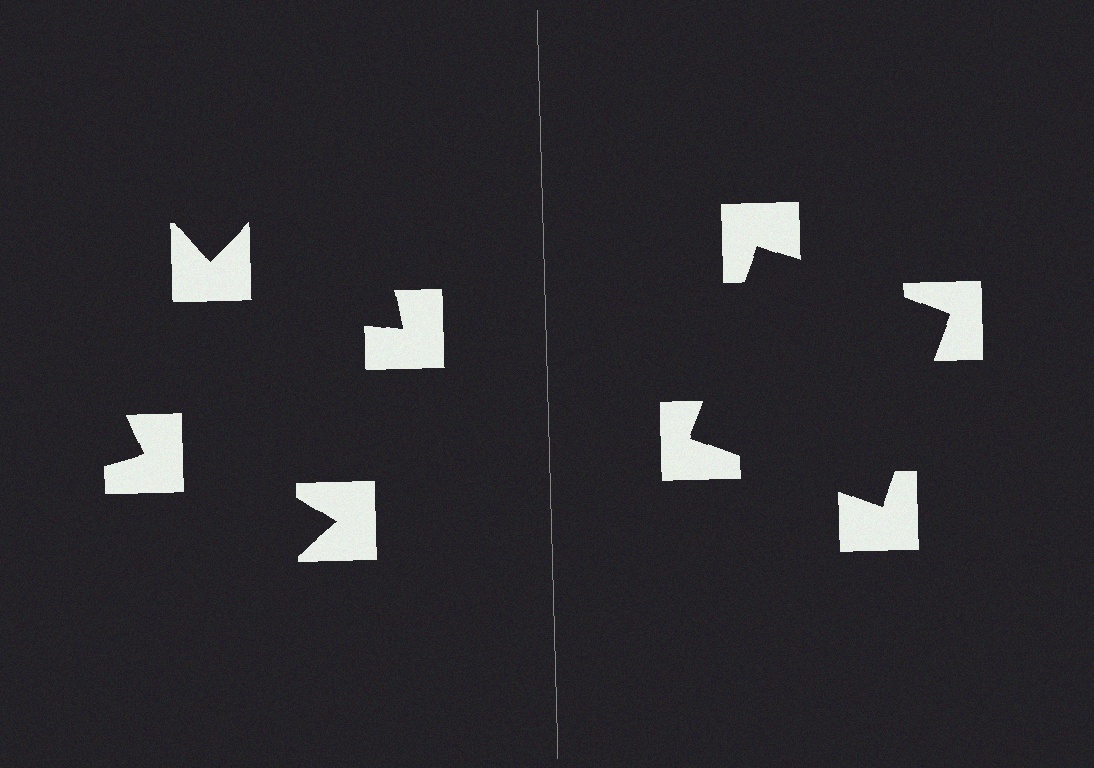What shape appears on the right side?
An illusory square.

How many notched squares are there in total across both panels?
8 — 4 on each side.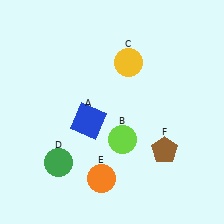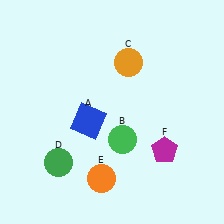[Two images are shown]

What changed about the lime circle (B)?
In Image 1, B is lime. In Image 2, it changed to green.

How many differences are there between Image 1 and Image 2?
There are 3 differences between the two images.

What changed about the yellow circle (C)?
In Image 1, C is yellow. In Image 2, it changed to orange.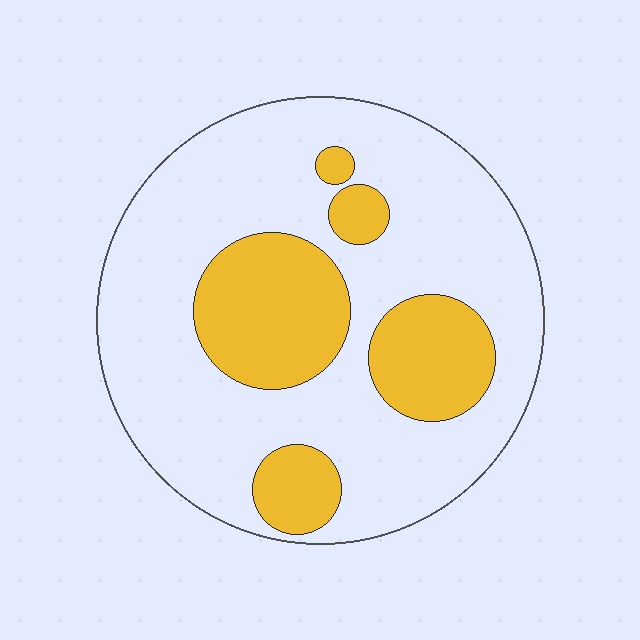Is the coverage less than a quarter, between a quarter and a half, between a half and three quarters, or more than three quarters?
Between a quarter and a half.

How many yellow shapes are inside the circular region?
5.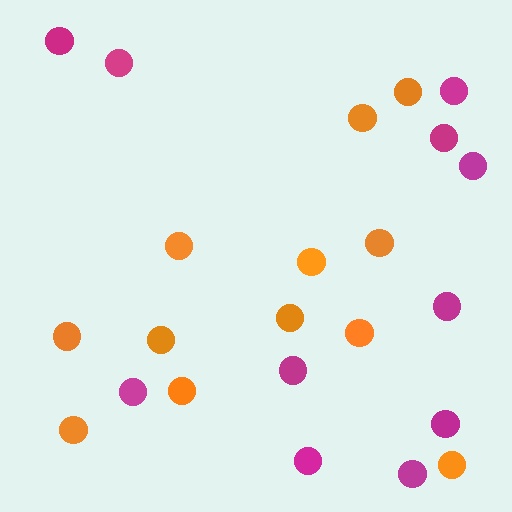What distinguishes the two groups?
There are 2 groups: one group of orange circles (12) and one group of magenta circles (11).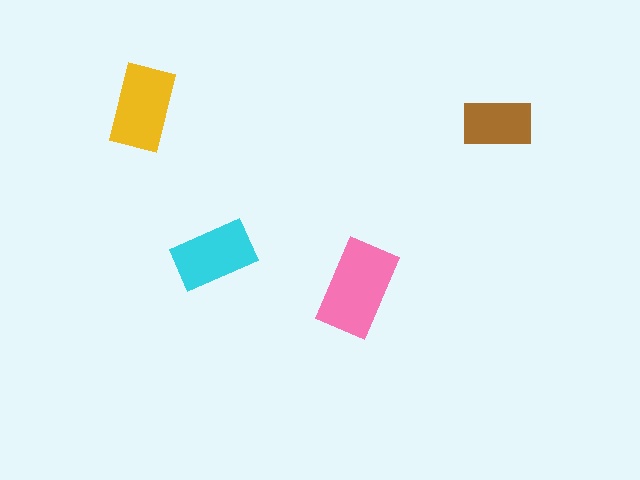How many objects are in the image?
There are 4 objects in the image.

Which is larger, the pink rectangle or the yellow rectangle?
The pink one.